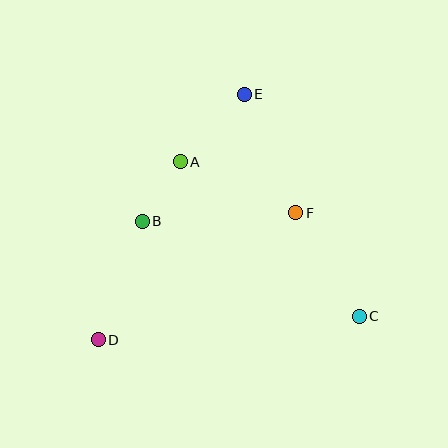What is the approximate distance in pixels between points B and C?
The distance between B and C is approximately 237 pixels.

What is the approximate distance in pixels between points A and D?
The distance between A and D is approximately 196 pixels.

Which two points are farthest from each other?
Points D and E are farthest from each other.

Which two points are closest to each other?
Points A and B are closest to each other.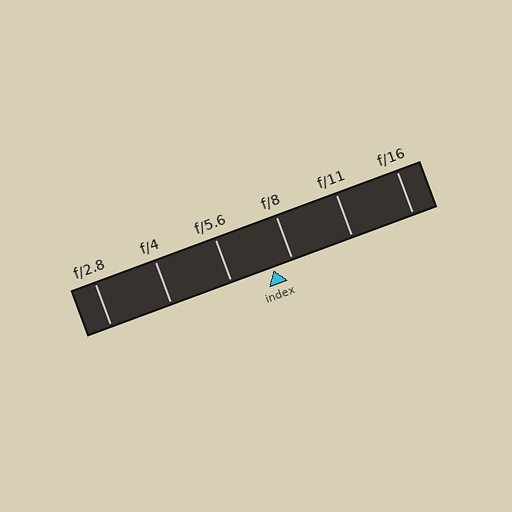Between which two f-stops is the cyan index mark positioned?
The index mark is between f/5.6 and f/8.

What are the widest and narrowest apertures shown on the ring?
The widest aperture shown is f/2.8 and the narrowest is f/16.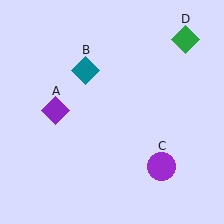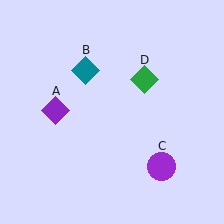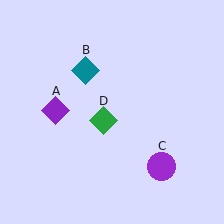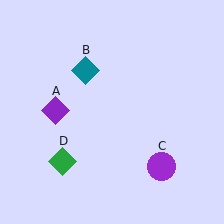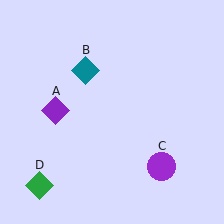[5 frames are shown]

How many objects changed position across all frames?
1 object changed position: green diamond (object D).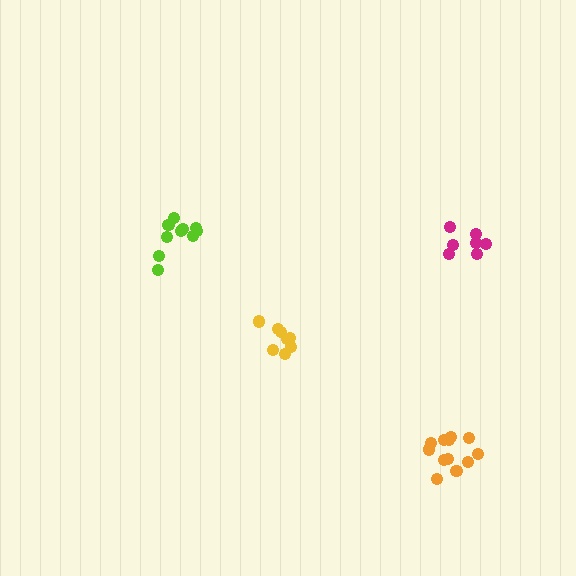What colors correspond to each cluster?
The clusters are colored: magenta, yellow, lime, orange.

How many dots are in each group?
Group 1: 7 dots, Group 2: 8 dots, Group 3: 10 dots, Group 4: 12 dots (37 total).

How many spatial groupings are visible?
There are 4 spatial groupings.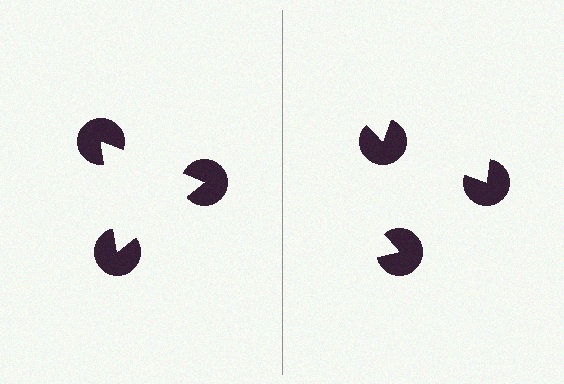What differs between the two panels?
The pac-man discs are positioned identically on both sides; only the wedge orientations differ. On the left they align to a triangle; on the right they are misaligned.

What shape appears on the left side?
An illusory triangle.